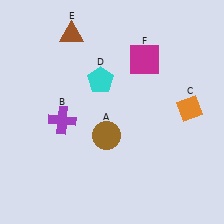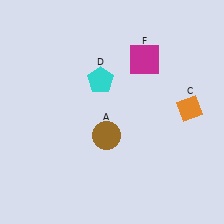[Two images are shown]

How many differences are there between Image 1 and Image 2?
There are 2 differences between the two images.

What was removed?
The purple cross (B), the brown triangle (E) were removed in Image 2.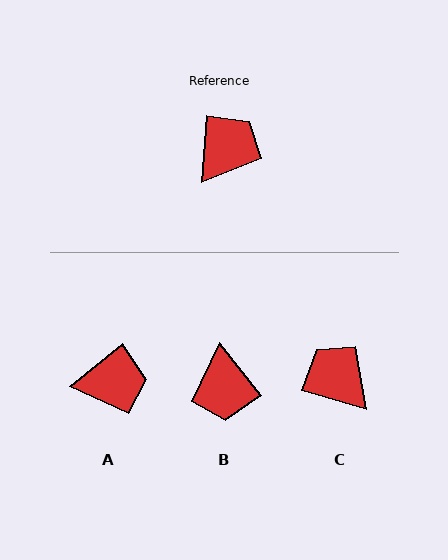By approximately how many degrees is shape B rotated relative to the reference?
Approximately 138 degrees clockwise.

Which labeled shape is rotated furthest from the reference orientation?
B, about 138 degrees away.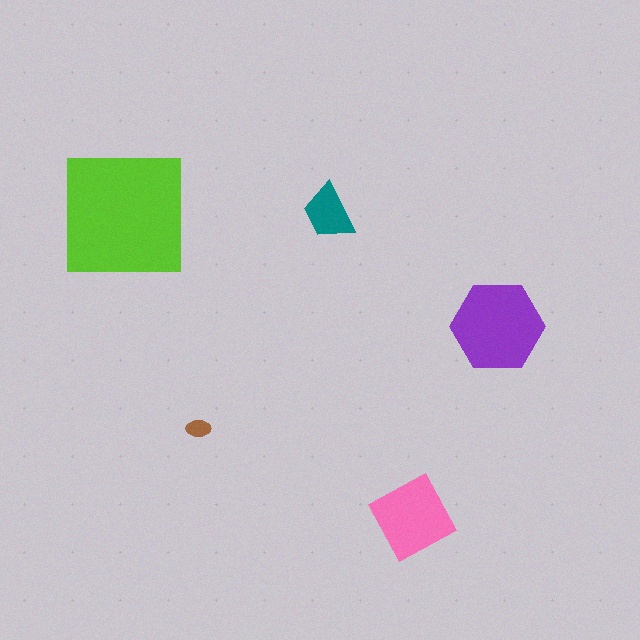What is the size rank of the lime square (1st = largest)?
1st.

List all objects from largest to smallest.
The lime square, the purple hexagon, the pink diamond, the teal trapezoid, the brown ellipse.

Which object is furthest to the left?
The lime square is leftmost.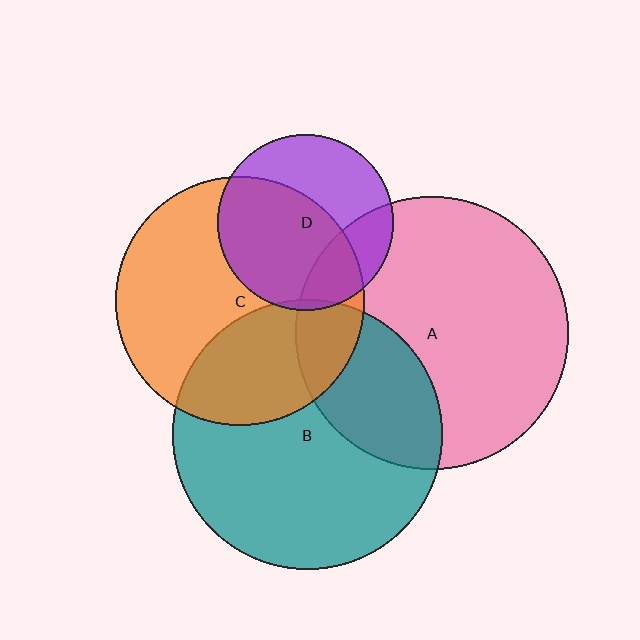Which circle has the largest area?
Circle A (pink).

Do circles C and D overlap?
Yes.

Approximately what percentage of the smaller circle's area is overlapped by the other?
Approximately 60%.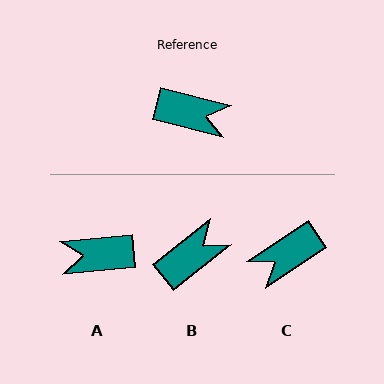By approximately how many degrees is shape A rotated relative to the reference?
Approximately 159 degrees clockwise.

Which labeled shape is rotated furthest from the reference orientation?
A, about 159 degrees away.